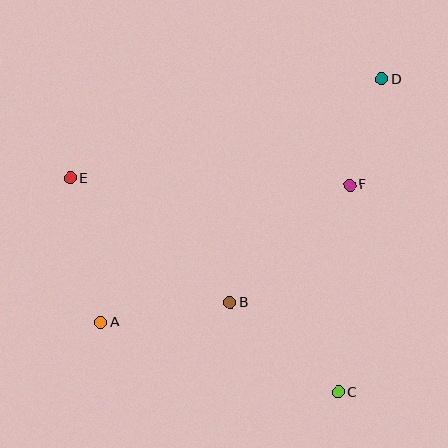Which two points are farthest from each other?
Points A and D are farthest from each other.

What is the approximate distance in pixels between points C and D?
The distance between C and D is approximately 316 pixels.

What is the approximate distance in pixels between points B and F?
The distance between B and F is approximately 168 pixels.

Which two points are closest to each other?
Points D and F are closest to each other.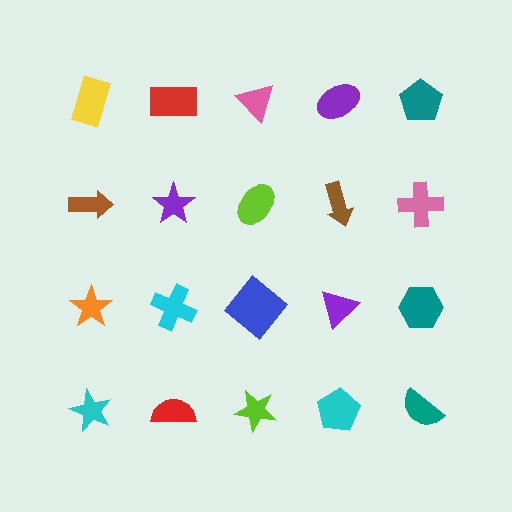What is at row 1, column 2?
A red rectangle.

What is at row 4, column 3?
A lime star.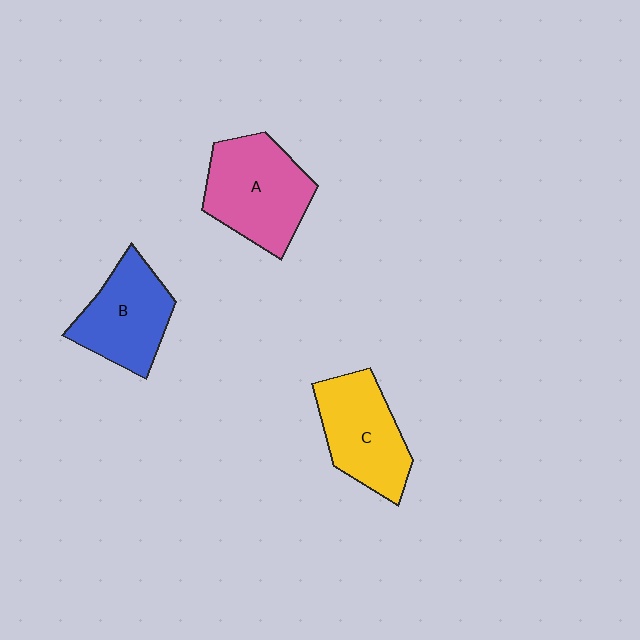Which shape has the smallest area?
Shape B (blue).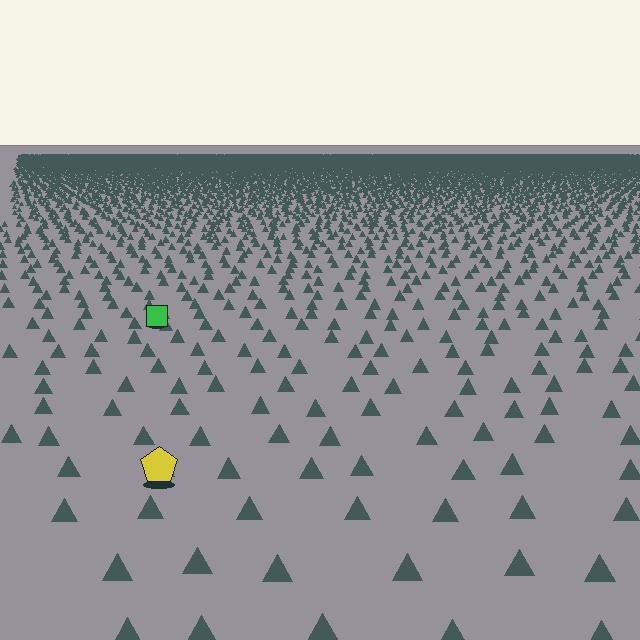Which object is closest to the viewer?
The yellow pentagon is closest. The texture marks near it are larger and more spread out.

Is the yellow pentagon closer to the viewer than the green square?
Yes. The yellow pentagon is closer — you can tell from the texture gradient: the ground texture is coarser near it.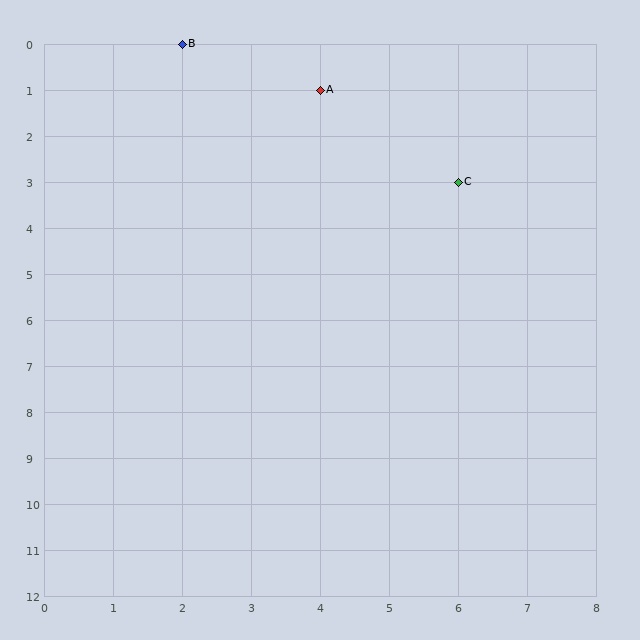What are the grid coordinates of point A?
Point A is at grid coordinates (4, 1).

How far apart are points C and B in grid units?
Points C and B are 4 columns and 3 rows apart (about 5.0 grid units diagonally).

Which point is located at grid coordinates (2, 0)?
Point B is at (2, 0).